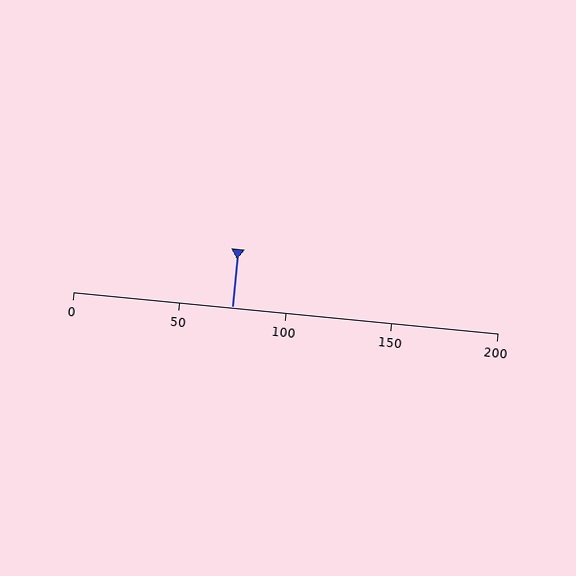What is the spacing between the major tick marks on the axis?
The major ticks are spaced 50 apart.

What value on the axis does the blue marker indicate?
The marker indicates approximately 75.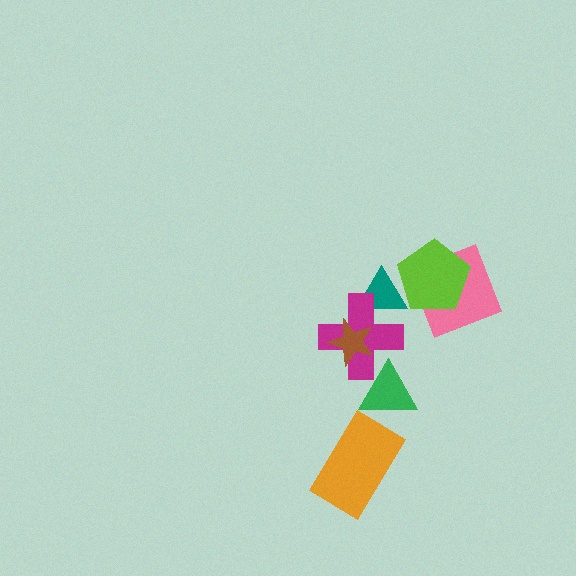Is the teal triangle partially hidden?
Yes, it is partially covered by another shape.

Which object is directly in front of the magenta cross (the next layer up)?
The brown star is directly in front of the magenta cross.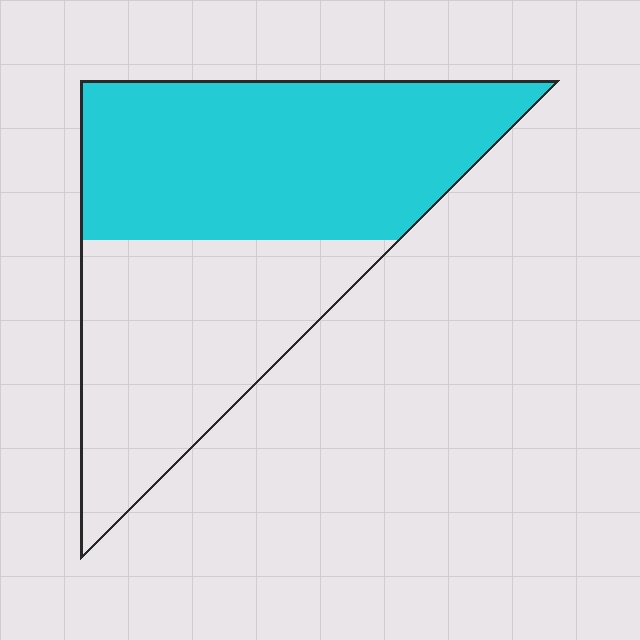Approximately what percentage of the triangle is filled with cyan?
Approximately 55%.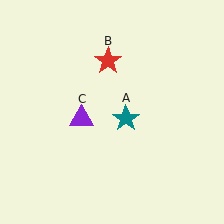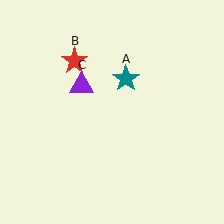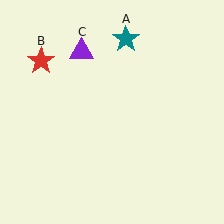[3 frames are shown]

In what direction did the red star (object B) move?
The red star (object B) moved left.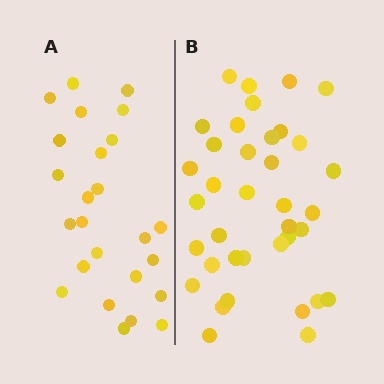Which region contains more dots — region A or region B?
Region B (the right region) has more dots.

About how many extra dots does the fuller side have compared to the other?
Region B has roughly 12 or so more dots than region A.